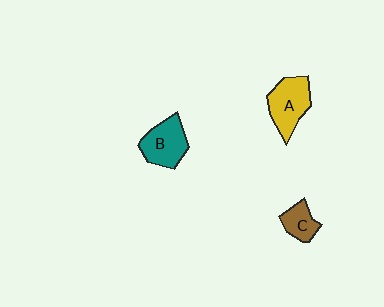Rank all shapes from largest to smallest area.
From largest to smallest: A (yellow), B (teal), C (brown).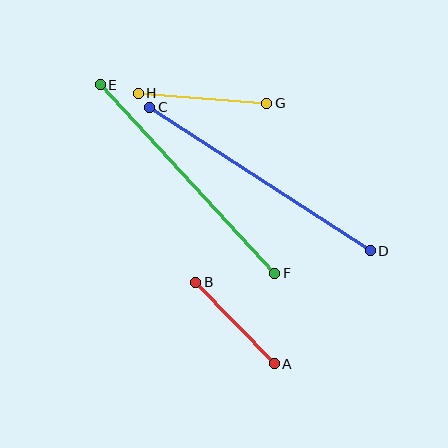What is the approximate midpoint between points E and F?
The midpoint is at approximately (187, 179) pixels.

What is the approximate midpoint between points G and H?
The midpoint is at approximately (203, 98) pixels.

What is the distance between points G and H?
The distance is approximately 129 pixels.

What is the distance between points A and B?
The distance is approximately 113 pixels.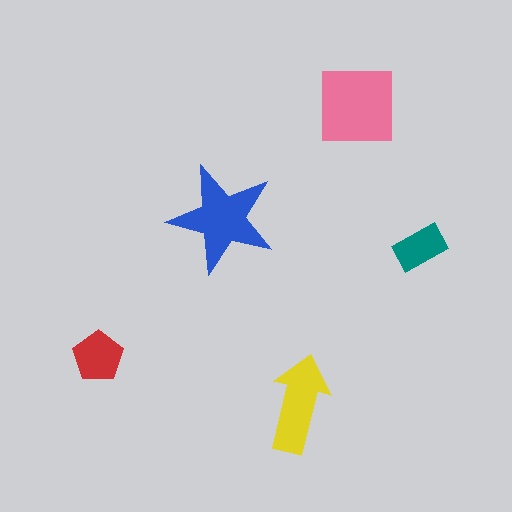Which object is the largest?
The pink square.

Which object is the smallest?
The teal rectangle.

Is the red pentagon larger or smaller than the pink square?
Smaller.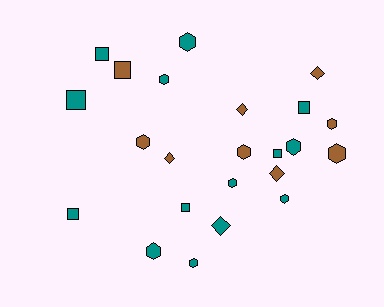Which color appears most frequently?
Teal, with 14 objects.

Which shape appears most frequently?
Hexagon, with 11 objects.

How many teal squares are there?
There are 6 teal squares.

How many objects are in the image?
There are 23 objects.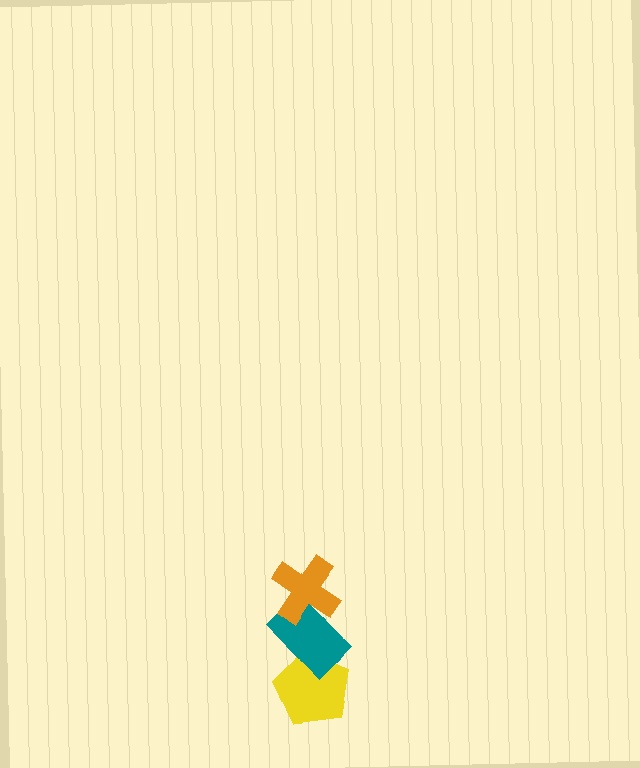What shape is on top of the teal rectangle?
The orange cross is on top of the teal rectangle.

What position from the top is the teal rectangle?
The teal rectangle is 2nd from the top.